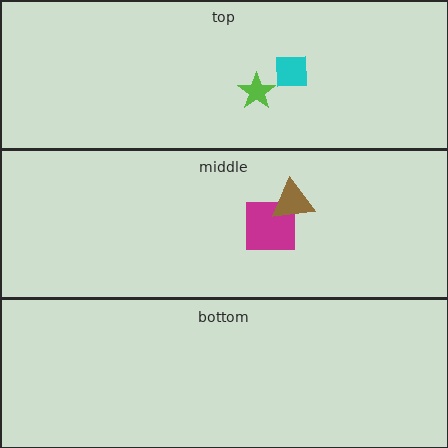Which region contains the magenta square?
The middle region.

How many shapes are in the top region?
2.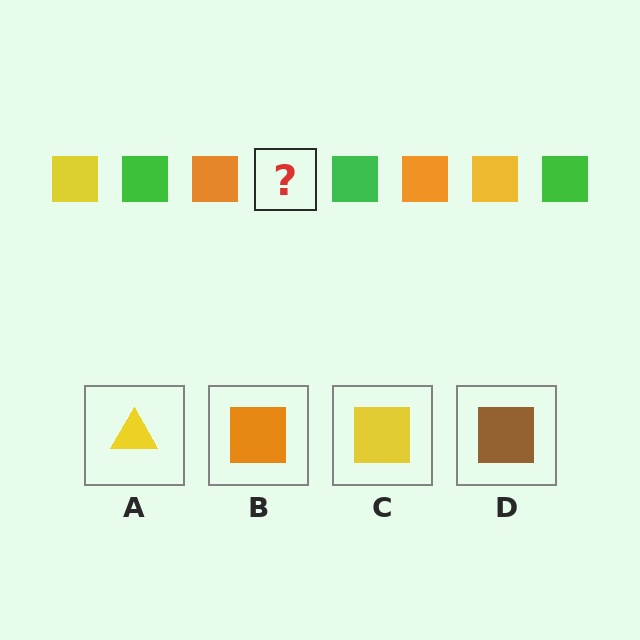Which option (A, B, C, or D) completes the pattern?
C.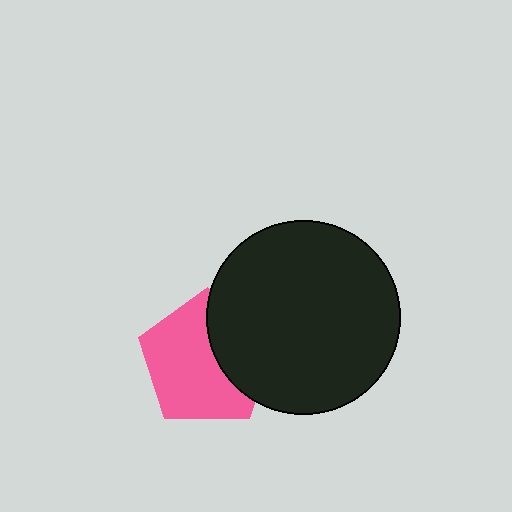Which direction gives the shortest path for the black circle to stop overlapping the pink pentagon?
Moving right gives the shortest separation.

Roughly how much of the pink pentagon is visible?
About half of it is visible (roughly 65%).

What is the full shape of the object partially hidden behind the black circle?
The partially hidden object is a pink pentagon.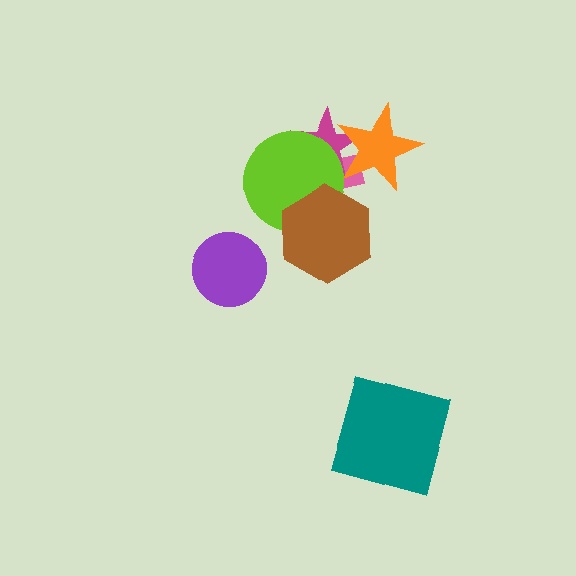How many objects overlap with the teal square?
0 objects overlap with the teal square.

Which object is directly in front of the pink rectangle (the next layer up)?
The magenta star is directly in front of the pink rectangle.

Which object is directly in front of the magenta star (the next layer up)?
The lime circle is directly in front of the magenta star.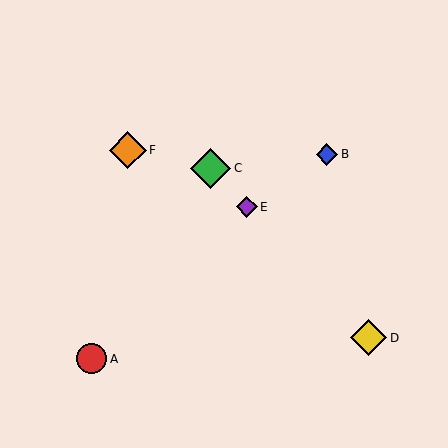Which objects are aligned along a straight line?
Objects C, D, E are aligned along a straight line.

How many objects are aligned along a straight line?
3 objects (C, D, E) are aligned along a straight line.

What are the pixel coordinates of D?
Object D is at (369, 338).